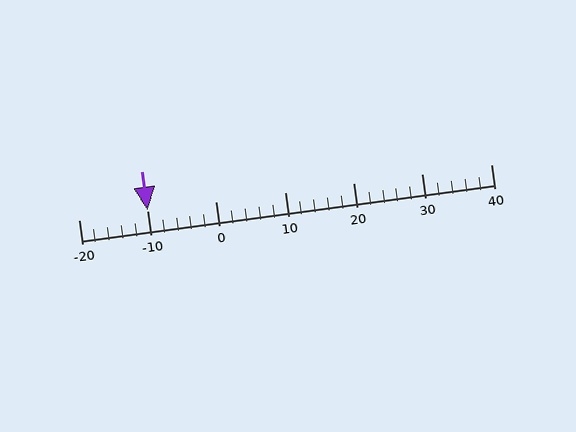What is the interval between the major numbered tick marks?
The major tick marks are spaced 10 units apart.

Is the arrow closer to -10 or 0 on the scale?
The arrow is closer to -10.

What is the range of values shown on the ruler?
The ruler shows values from -20 to 40.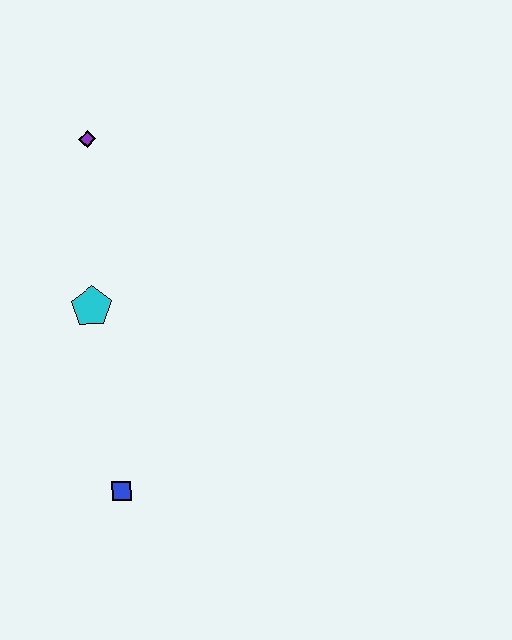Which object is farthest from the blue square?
The purple diamond is farthest from the blue square.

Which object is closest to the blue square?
The cyan pentagon is closest to the blue square.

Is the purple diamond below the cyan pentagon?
No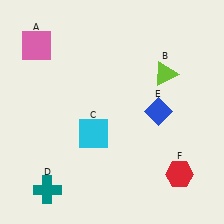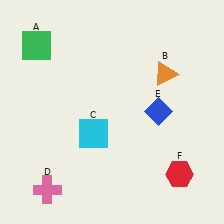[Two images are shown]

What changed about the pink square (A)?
In Image 1, A is pink. In Image 2, it changed to green.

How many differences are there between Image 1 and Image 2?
There are 3 differences between the two images.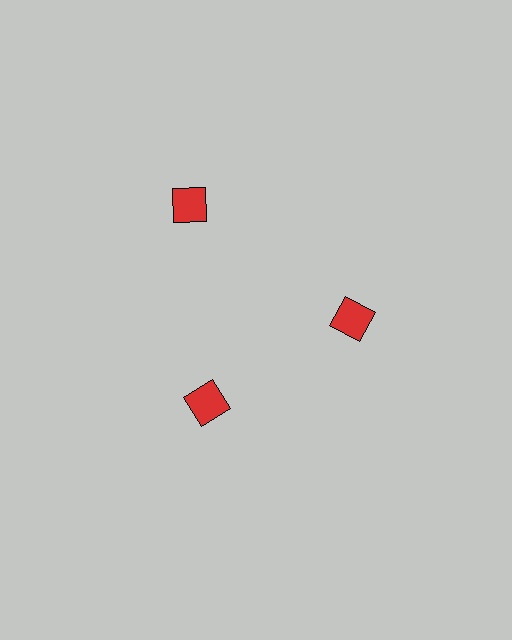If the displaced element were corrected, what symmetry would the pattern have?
It would have 3-fold rotational symmetry — the pattern would map onto itself every 120 degrees.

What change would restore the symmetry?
The symmetry would be restored by moving it inward, back onto the ring so that all 3 diamonds sit at equal angles and equal distance from the center.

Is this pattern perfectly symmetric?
No. The 3 red diamonds are arranged in a ring, but one element near the 11 o'clock position is pushed outward from the center, breaking the 3-fold rotational symmetry.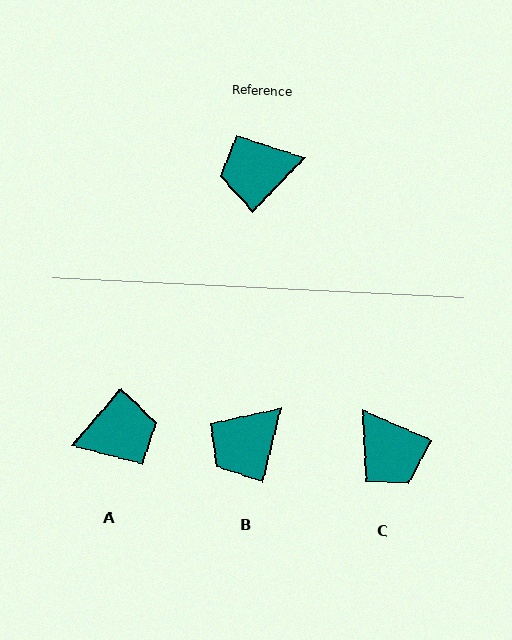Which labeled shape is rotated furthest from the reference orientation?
A, about 177 degrees away.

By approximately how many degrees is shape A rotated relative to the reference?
Approximately 177 degrees clockwise.